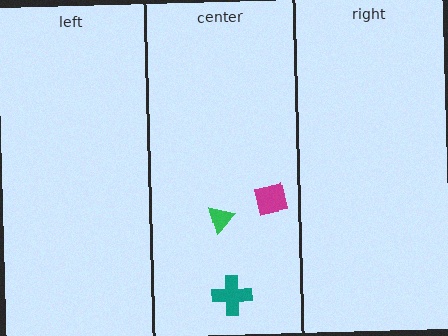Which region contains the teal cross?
The center region.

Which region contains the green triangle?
The center region.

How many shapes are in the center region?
3.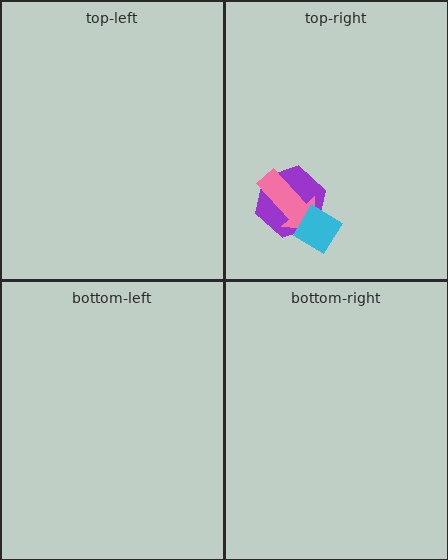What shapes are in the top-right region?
The purple hexagon, the pink arrow, the cyan diamond.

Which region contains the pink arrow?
The top-right region.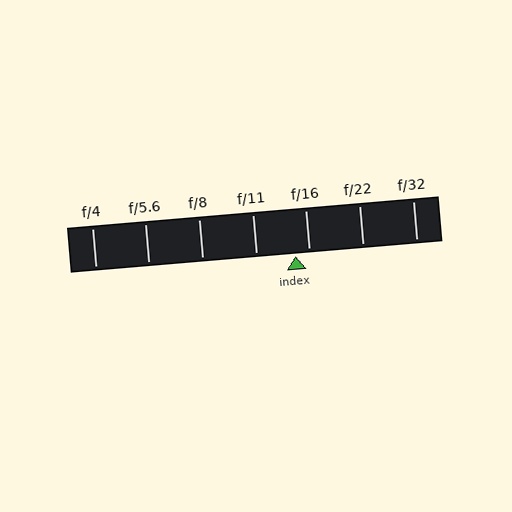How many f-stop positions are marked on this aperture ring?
There are 7 f-stop positions marked.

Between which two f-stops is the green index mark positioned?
The index mark is between f/11 and f/16.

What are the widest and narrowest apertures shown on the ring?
The widest aperture shown is f/4 and the narrowest is f/32.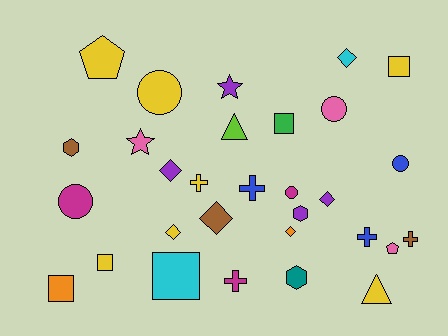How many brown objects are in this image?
There are 3 brown objects.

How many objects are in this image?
There are 30 objects.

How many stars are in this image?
There are 2 stars.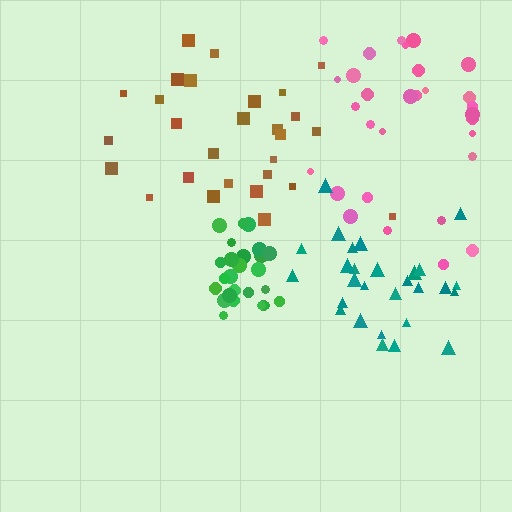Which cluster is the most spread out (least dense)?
Brown.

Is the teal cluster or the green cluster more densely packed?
Green.